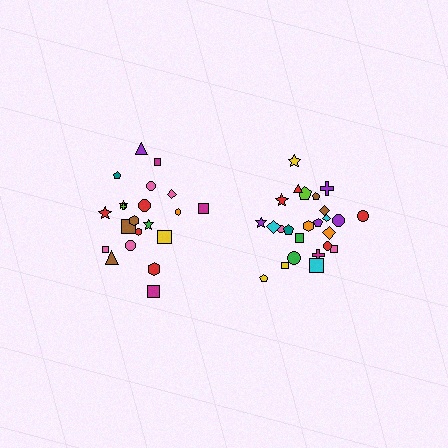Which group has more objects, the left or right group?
The right group.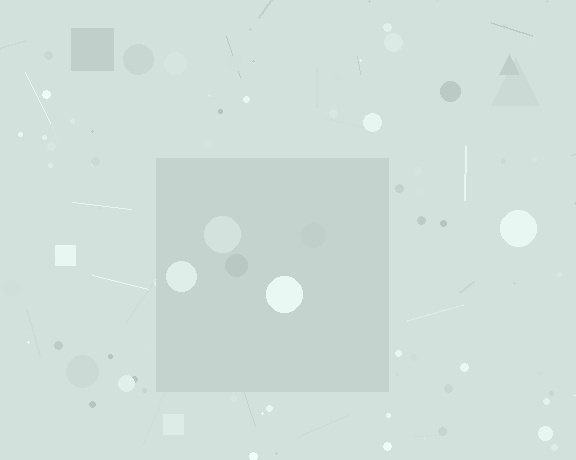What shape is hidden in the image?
A square is hidden in the image.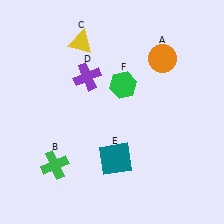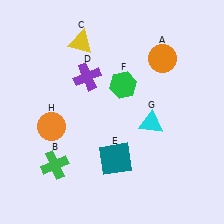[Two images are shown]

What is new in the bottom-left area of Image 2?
An orange circle (H) was added in the bottom-left area of Image 2.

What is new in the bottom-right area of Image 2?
A cyan triangle (G) was added in the bottom-right area of Image 2.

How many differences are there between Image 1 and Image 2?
There are 2 differences between the two images.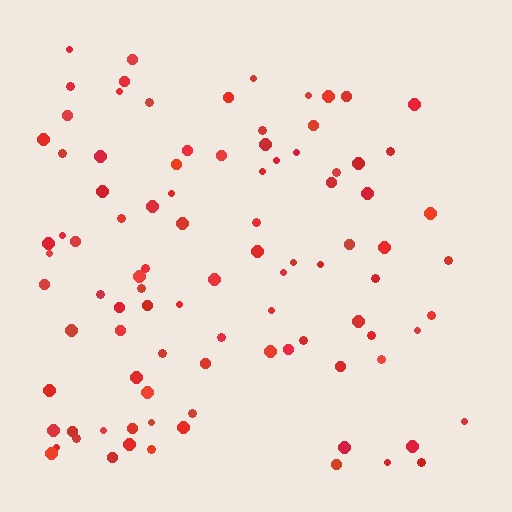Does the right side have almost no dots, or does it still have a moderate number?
Still a moderate number, just noticeably fewer than the left.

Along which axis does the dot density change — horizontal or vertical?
Horizontal.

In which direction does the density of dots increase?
From right to left, with the left side densest.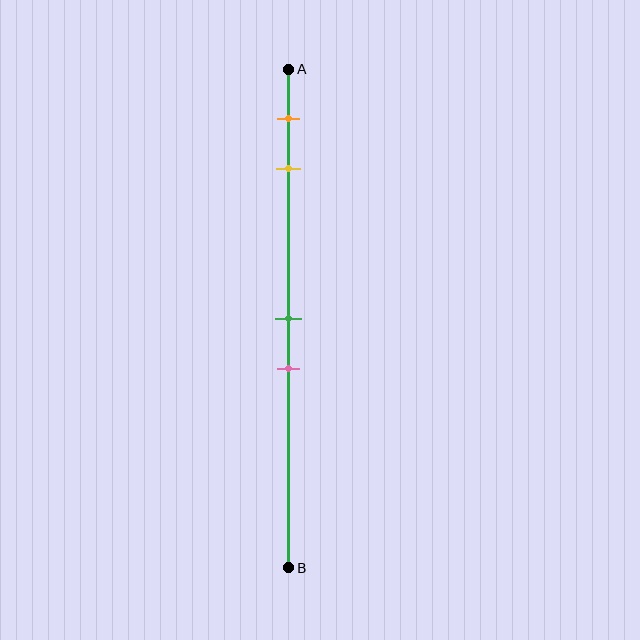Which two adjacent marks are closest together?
The green and pink marks are the closest adjacent pair.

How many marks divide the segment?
There are 4 marks dividing the segment.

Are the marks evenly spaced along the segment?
No, the marks are not evenly spaced.